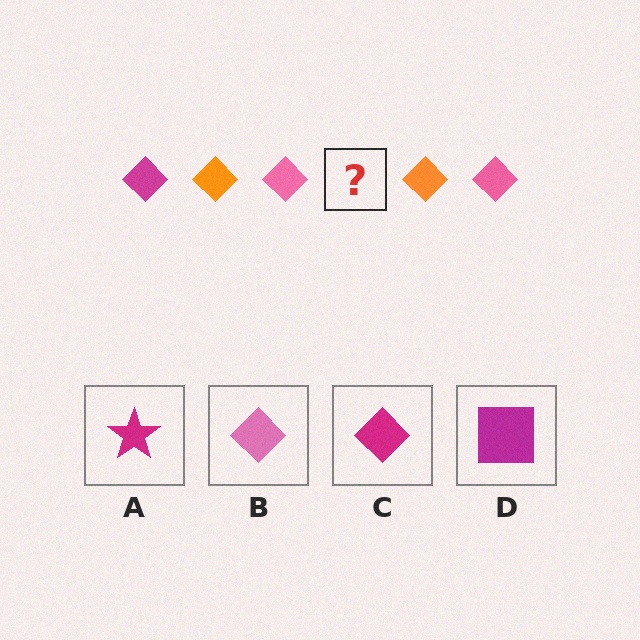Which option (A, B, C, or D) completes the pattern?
C.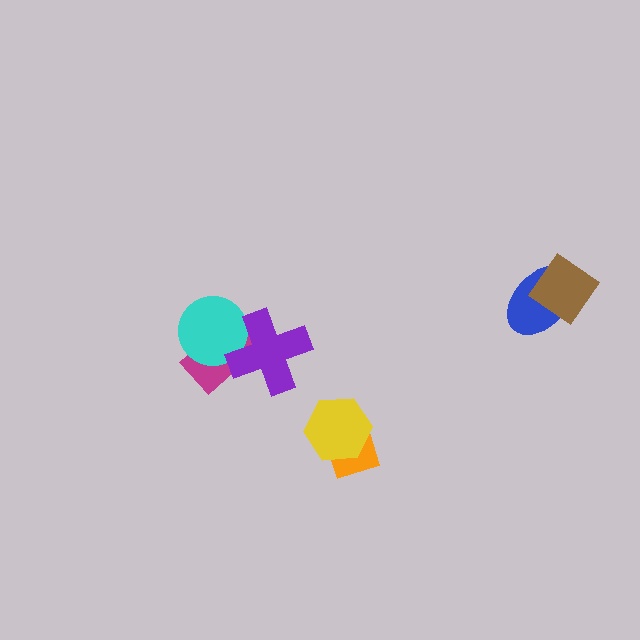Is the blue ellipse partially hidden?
Yes, it is partially covered by another shape.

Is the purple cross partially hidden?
No, no other shape covers it.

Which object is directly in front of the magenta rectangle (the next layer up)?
The cyan circle is directly in front of the magenta rectangle.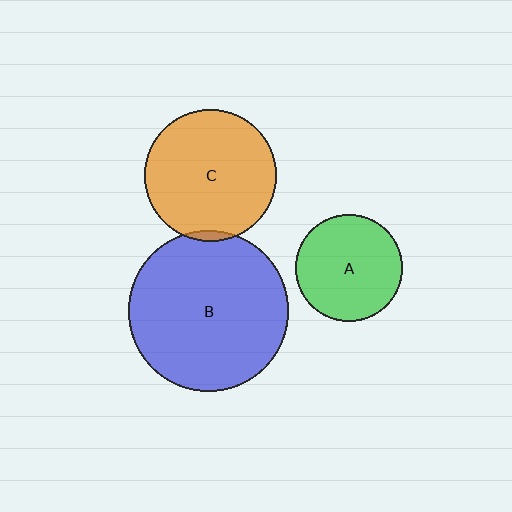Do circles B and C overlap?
Yes.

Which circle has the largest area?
Circle B (blue).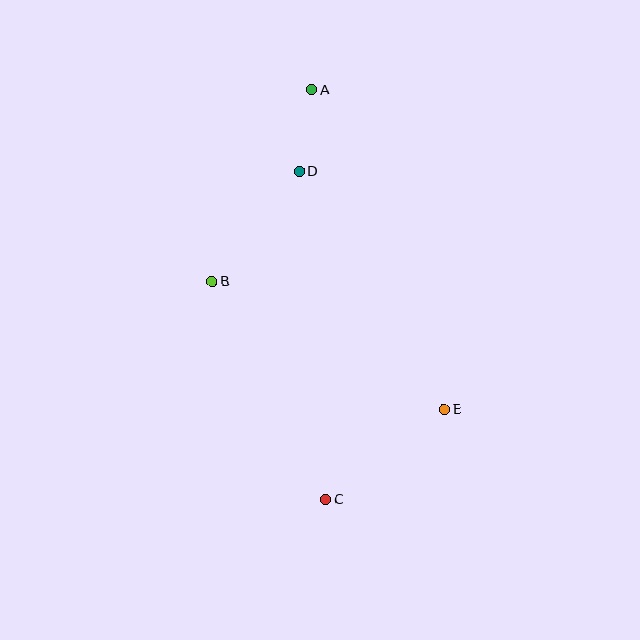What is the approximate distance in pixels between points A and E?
The distance between A and E is approximately 346 pixels.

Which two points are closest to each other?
Points A and D are closest to each other.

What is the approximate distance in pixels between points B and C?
The distance between B and C is approximately 246 pixels.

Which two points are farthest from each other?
Points A and C are farthest from each other.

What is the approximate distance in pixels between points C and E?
The distance between C and E is approximately 149 pixels.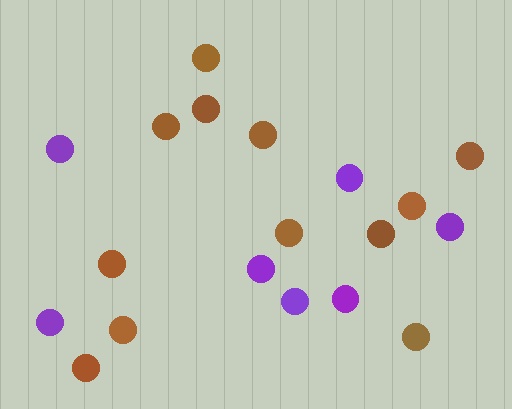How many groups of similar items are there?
There are 2 groups: one group of purple circles (7) and one group of brown circles (12).